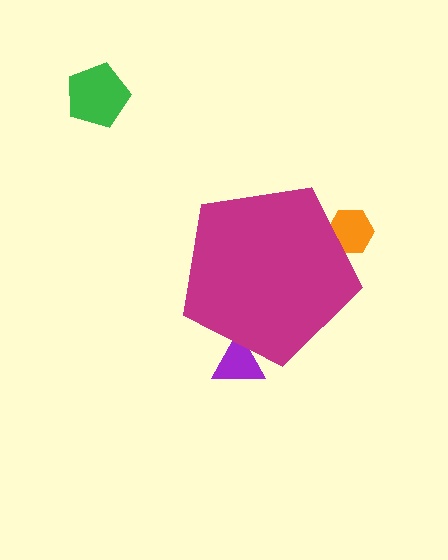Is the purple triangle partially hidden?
Yes, the purple triangle is partially hidden behind the magenta pentagon.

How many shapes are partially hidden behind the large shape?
2 shapes are partially hidden.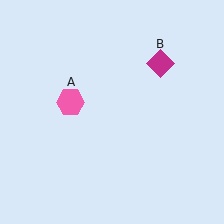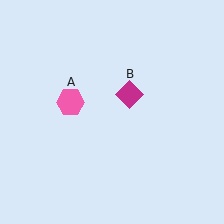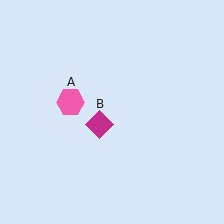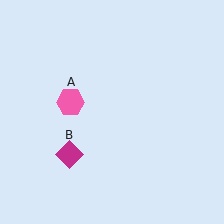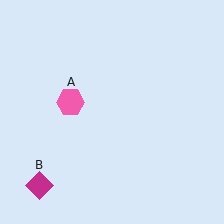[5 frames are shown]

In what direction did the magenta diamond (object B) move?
The magenta diamond (object B) moved down and to the left.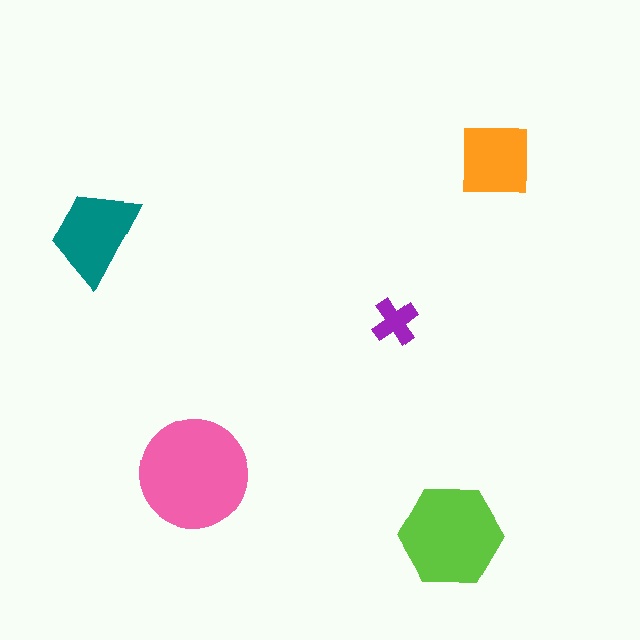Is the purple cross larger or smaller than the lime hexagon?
Smaller.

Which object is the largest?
The pink circle.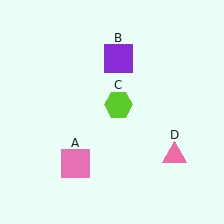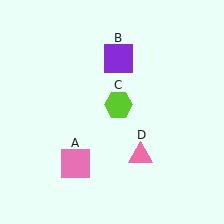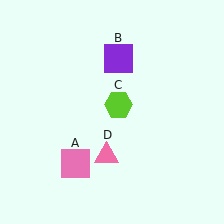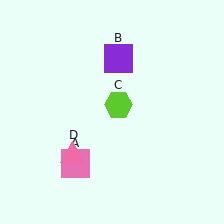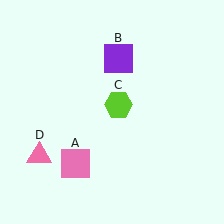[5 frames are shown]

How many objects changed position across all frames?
1 object changed position: pink triangle (object D).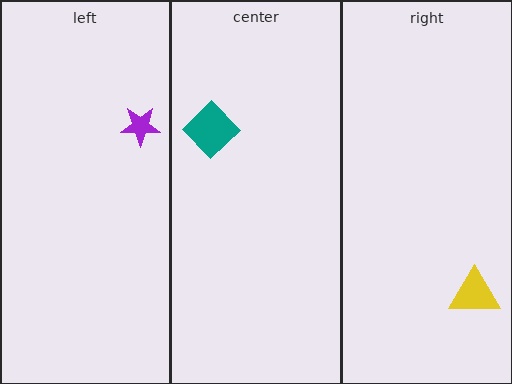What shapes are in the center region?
The teal diamond.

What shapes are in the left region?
The purple star.